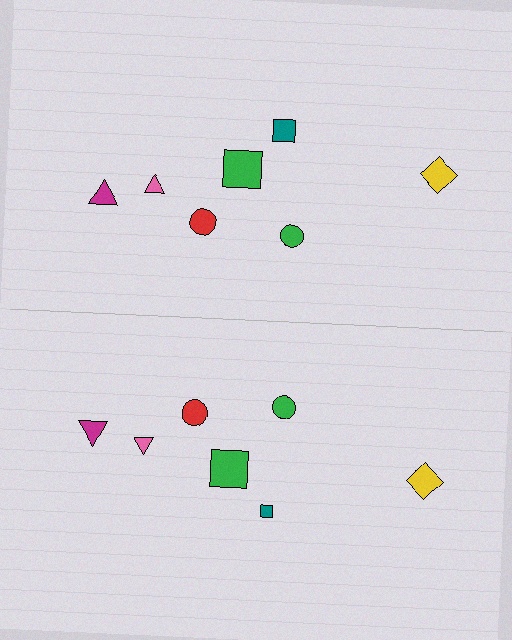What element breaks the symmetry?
The teal square on the bottom side has a different size than its mirror counterpart.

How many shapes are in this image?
There are 14 shapes in this image.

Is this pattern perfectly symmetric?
No, the pattern is not perfectly symmetric. The teal square on the bottom side has a different size than its mirror counterpart.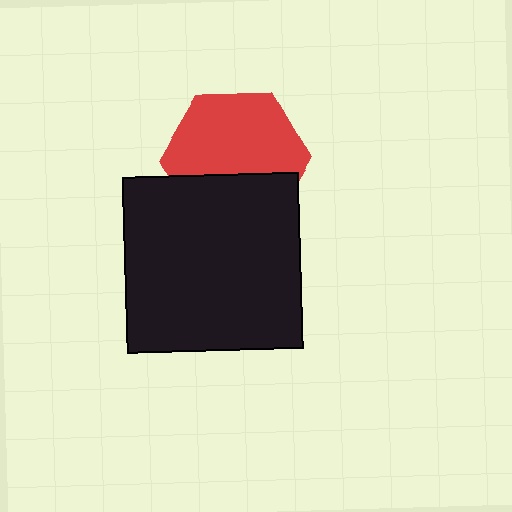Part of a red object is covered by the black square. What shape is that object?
It is a hexagon.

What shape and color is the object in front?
The object in front is a black square.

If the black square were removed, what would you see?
You would see the complete red hexagon.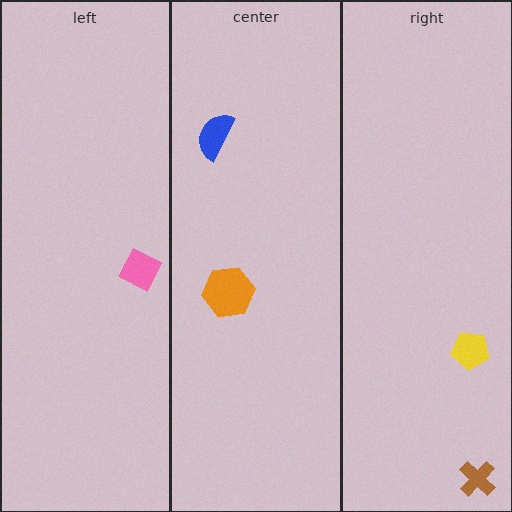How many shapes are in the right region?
2.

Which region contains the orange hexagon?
The center region.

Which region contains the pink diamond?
The left region.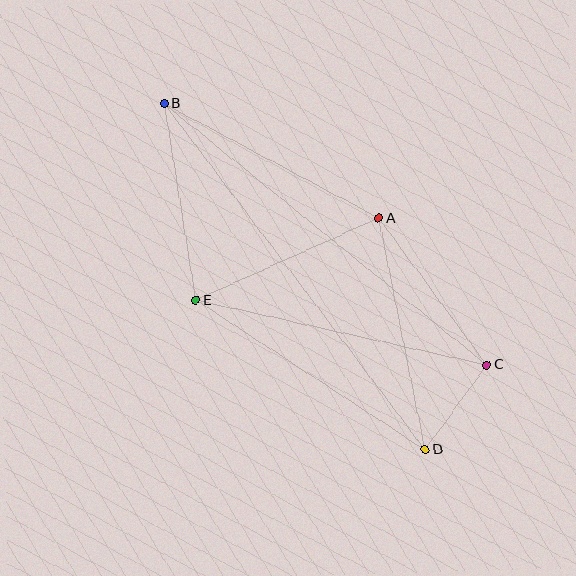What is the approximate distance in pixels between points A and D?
The distance between A and D is approximately 236 pixels.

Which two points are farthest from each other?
Points B and D are farthest from each other.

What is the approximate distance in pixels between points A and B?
The distance between A and B is approximately 243 pixels.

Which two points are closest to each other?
Points C and D are closest to each other.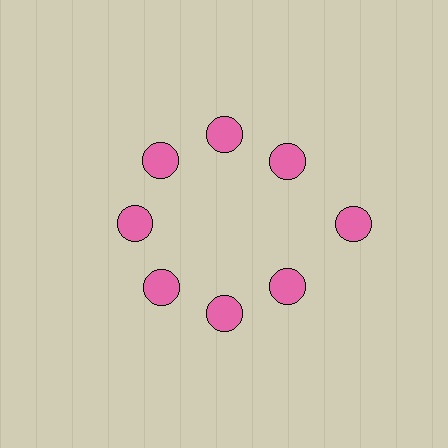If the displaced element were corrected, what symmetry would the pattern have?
It would have 8-fold rotational symmetry — the pattern would map onto itself every 45 degrees.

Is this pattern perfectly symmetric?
No. The 8 pink circles are arranged in a ring, but one element near the 3 o'clock position is pushed outward from the center, breaking the 8-fold rotational symmetry.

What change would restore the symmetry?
The symmetry would be restored by moving it inward, back onto the ring so that all 8 circles sit at equal angles and equal distance from the center.